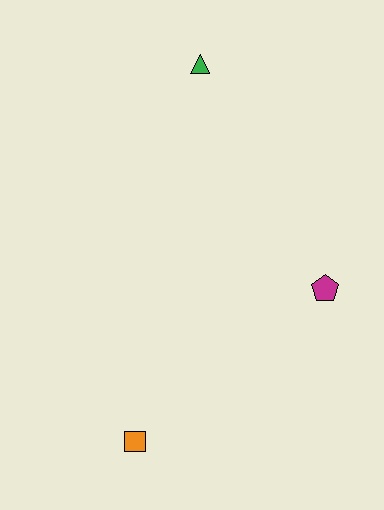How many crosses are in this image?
There are no crosses.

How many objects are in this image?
There are 3 objects.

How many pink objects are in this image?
There are no pink objects.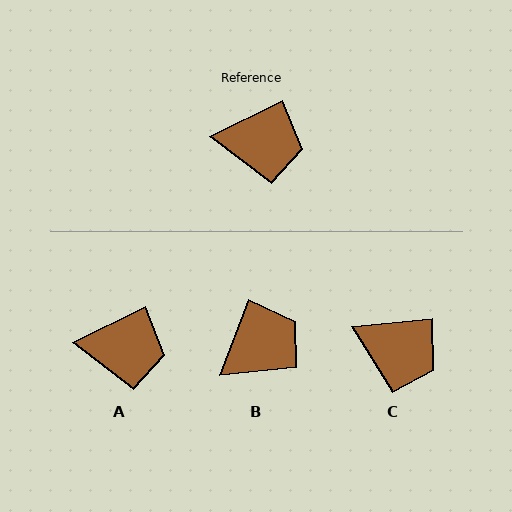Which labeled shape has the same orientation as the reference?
A.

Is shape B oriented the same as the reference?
No, it is off by about 43 degrees.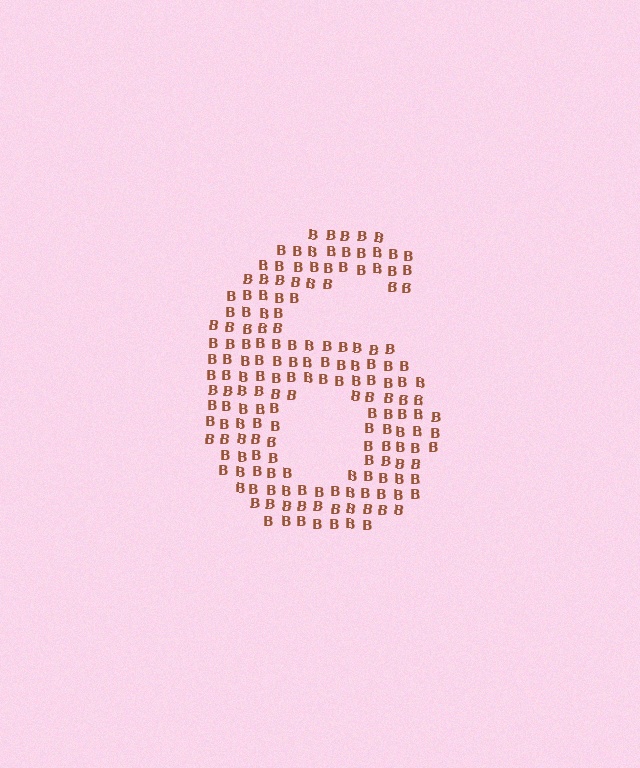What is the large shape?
The large shape is the digit 6.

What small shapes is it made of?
It is made of small letter B's.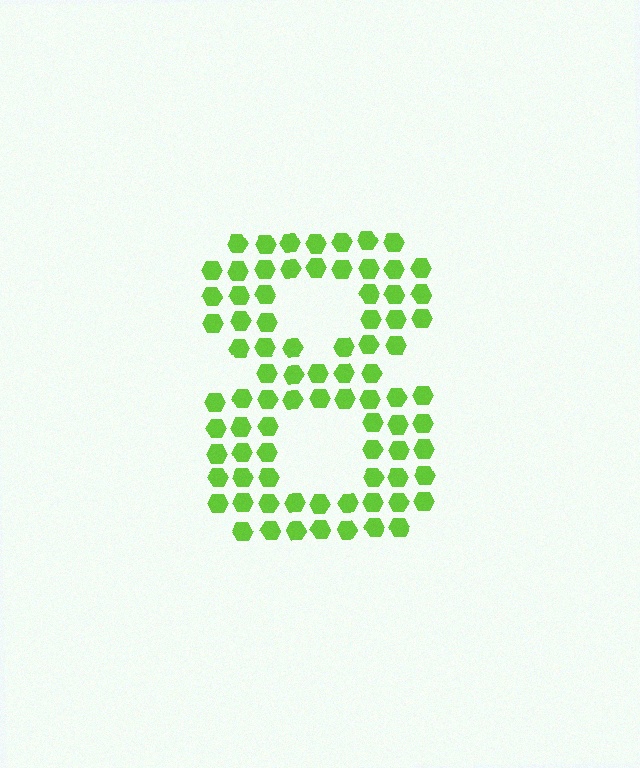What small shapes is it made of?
It is made of small hexagons.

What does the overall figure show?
The overall figure shows the digit 8.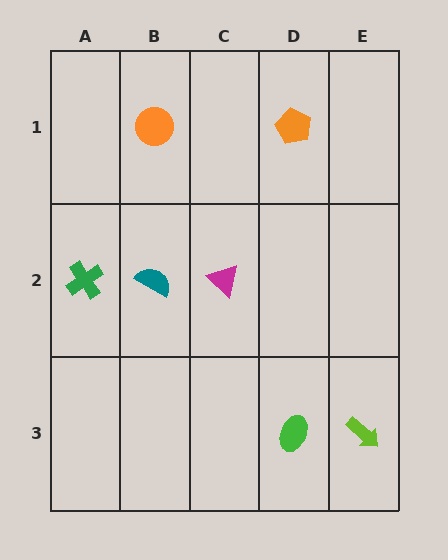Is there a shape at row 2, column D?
No, that cell is empty.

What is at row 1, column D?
An orange pentagon.